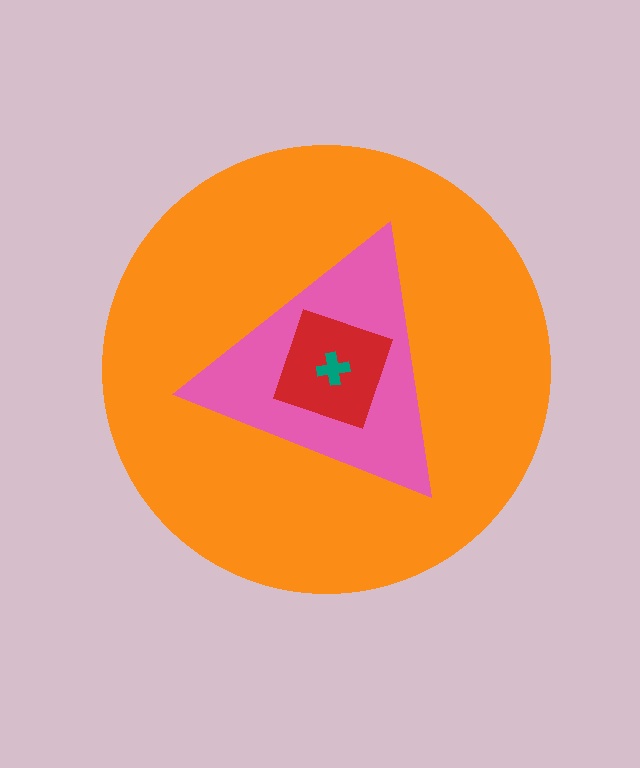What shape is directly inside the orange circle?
The pink triangle.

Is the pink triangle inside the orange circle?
Yes.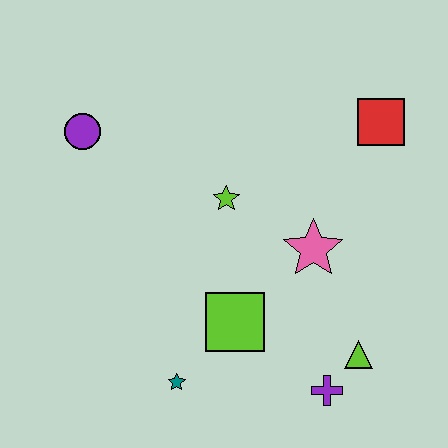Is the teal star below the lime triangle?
Yes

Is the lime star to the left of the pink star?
Yes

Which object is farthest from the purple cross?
The purple circle is farthest from the purple cross.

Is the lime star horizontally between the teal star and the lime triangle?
Yes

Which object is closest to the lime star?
The pink star is closest to the lime star.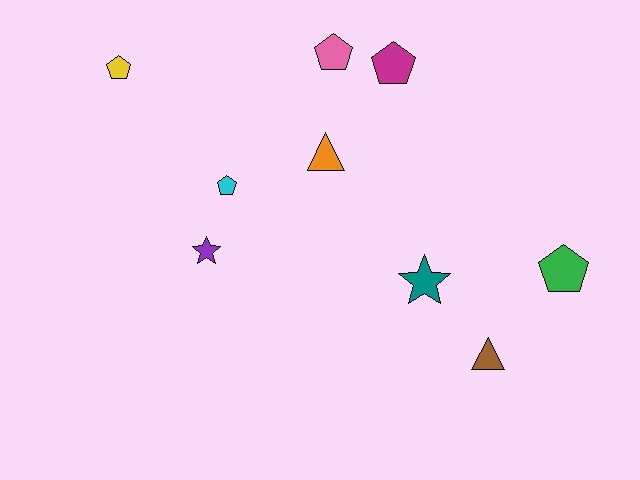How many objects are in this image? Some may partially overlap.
There are 9 objects.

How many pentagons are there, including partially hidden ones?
There are 5 pentagons.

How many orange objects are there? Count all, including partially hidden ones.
There is 1 orange object.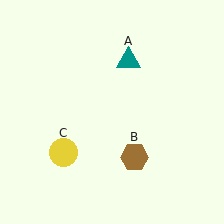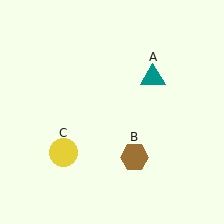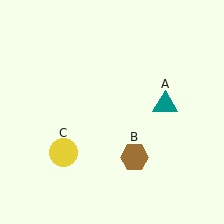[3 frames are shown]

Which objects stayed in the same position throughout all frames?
Brown hexagon (object B) and yellow circle (object C) remained stationary.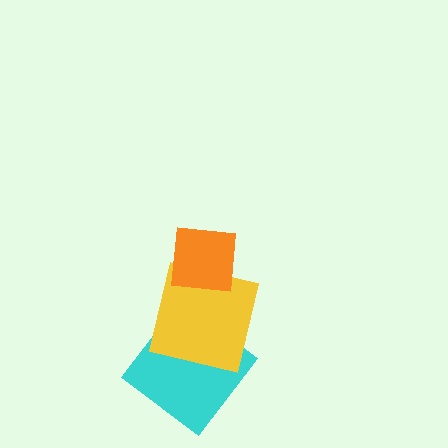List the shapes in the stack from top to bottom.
From top to bottom: the orange square, the yellow square, the cyan diamond.